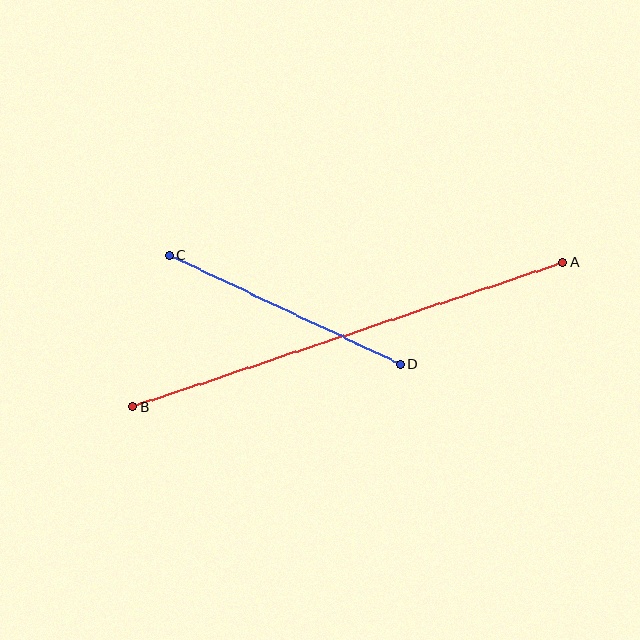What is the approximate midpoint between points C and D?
The midpoint is at approximately (285, 310) pixels.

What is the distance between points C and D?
The distance is approximately 255 pixels.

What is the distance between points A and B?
The distance is approximately 454 pixels.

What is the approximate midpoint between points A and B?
The midpoint is at approximately (348, 335) pixels.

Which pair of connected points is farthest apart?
Points A and B are farthest apart.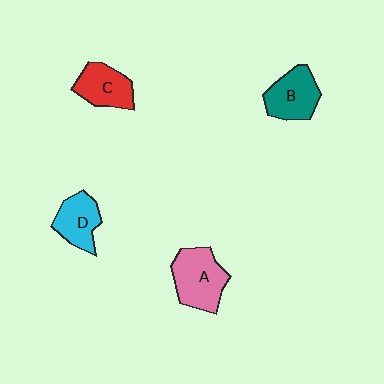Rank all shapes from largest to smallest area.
From largest to smallest: A (pink), B (teal), C (red), D (cyan).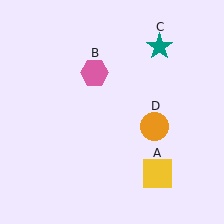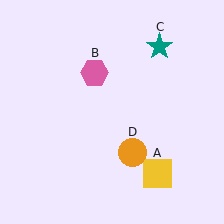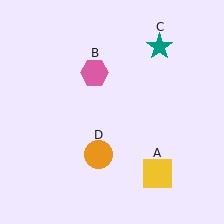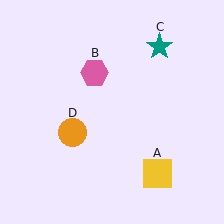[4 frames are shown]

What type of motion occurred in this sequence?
The orange circle (object D) rotated clockwise around the center of the scene.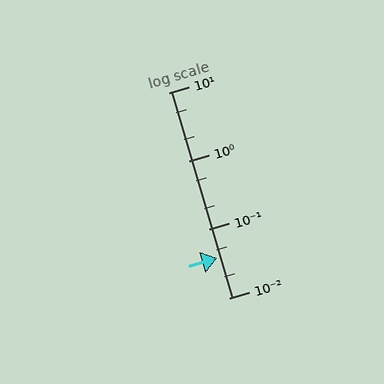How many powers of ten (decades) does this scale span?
The scale spans 3 decades, from 0.01 to 10.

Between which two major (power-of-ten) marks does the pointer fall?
The pointer is between 0.01 and 0.1.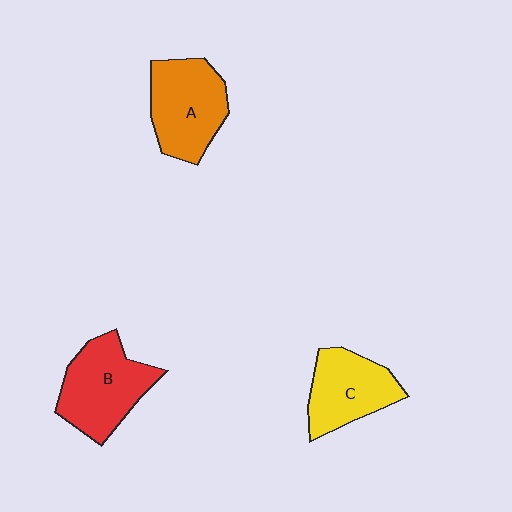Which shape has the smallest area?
Shape C (yellow).